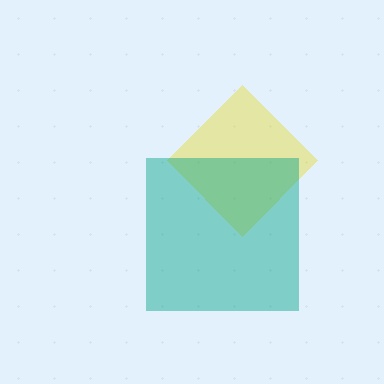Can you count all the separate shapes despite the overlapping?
Yes, there are 2 separate shapes.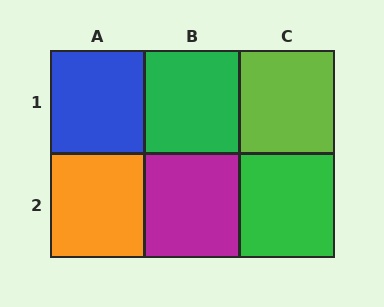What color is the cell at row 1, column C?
Lime.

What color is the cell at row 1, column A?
Blue.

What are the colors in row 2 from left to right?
Orange, magenta, green.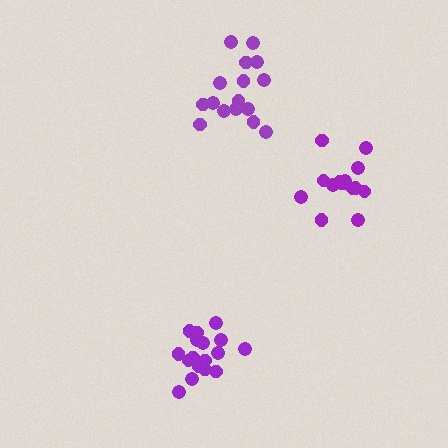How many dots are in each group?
Group 1: 16 dots, Group 2: 17 dots, Group 3: 16 dots (49 total).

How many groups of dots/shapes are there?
There are 3 groups.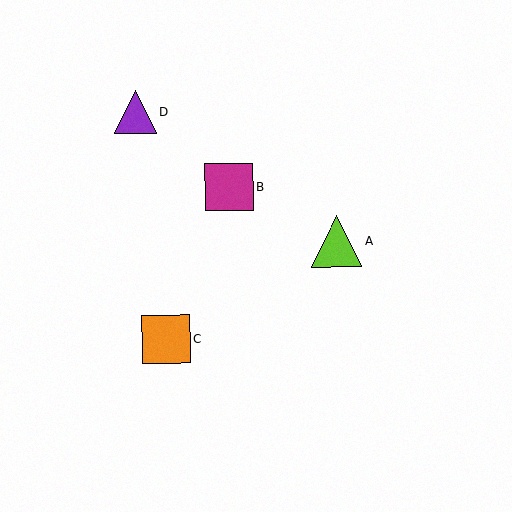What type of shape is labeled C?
Shape C is an orange square.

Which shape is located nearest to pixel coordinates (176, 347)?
The orange square (labeled C) at (166, 339) is nearest to that location.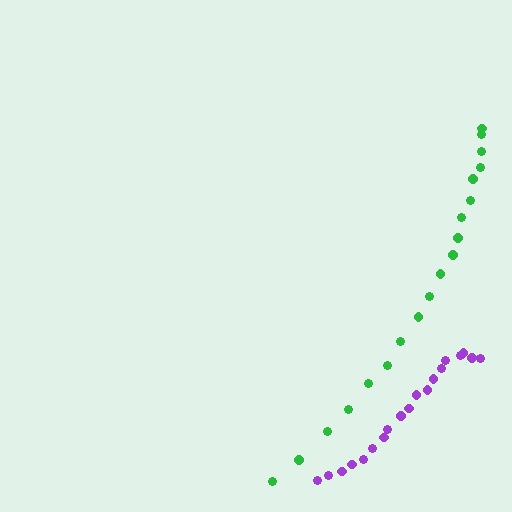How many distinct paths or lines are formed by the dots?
There are 2 distinct paths.